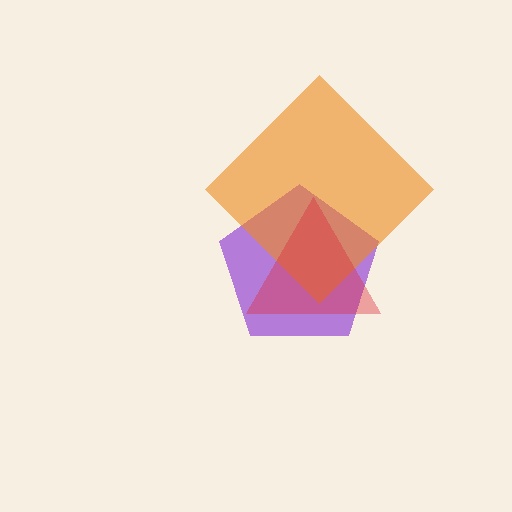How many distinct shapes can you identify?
There are 3 distinct shapes: a purple pentagon, an orange diamond, a red triangle.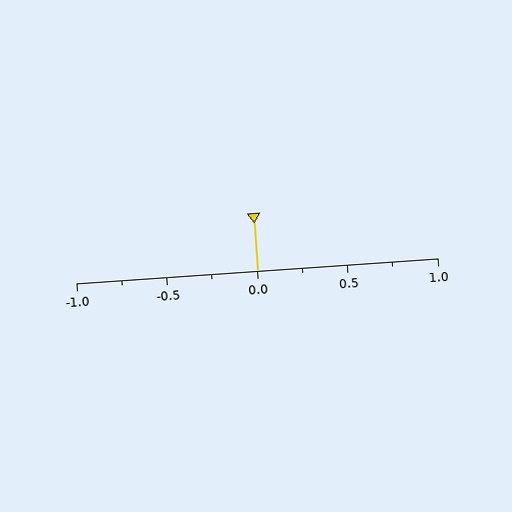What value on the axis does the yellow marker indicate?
The marker indicates approximately 0.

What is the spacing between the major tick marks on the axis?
The major ticks are spaced 0.5 apart.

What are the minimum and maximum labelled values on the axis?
The axis runs from -1.0 to 1.0.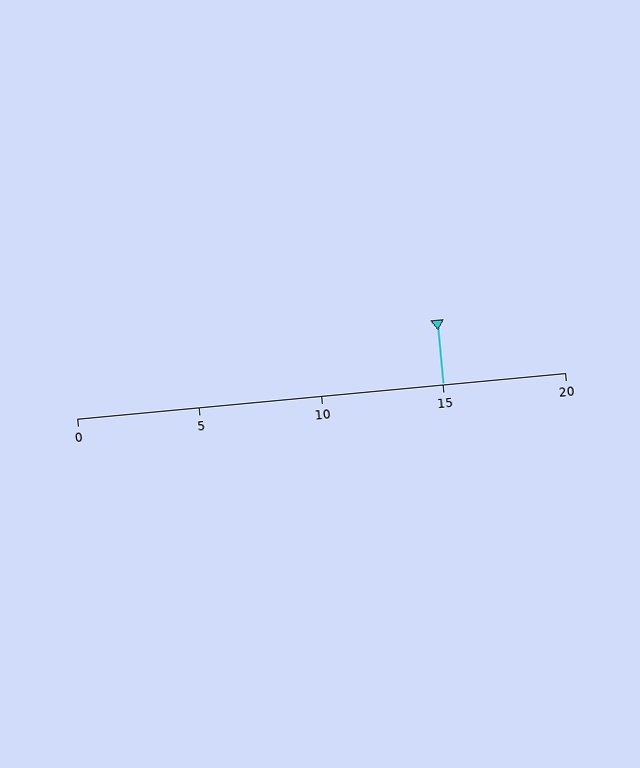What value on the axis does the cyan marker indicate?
The marker indicates approximately 15.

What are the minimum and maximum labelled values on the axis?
The axis runs from 0 to 20.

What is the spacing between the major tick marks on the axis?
The major ticks are spaced 5 apart.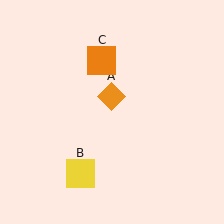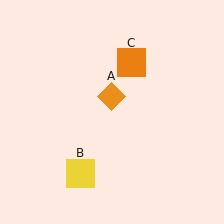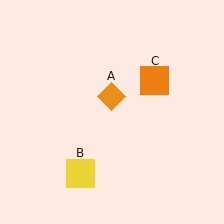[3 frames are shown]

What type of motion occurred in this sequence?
The orange square (object C) rotated clockwise around the center of the scene.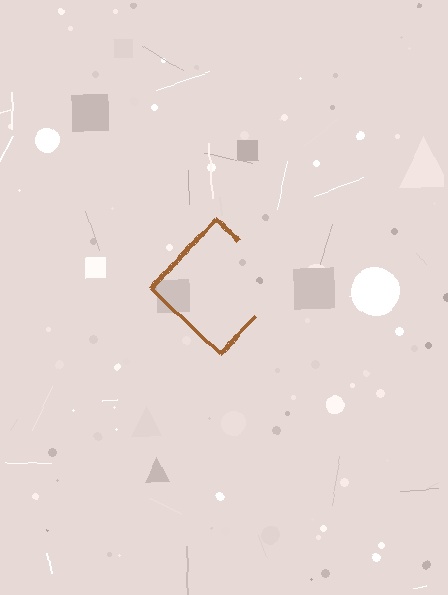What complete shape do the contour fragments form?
The contour fragments form a diamond.